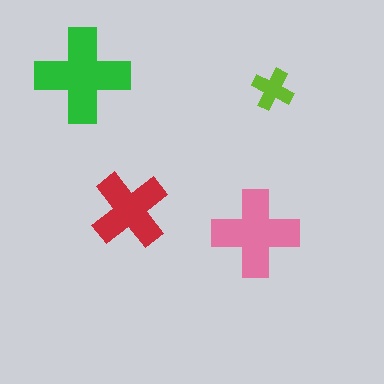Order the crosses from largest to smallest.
the green one, the pink one, the red one, the lime one.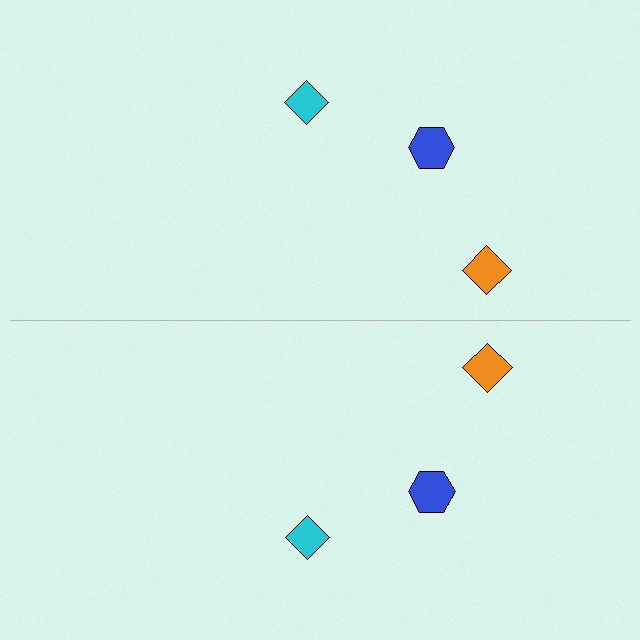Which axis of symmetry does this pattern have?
The pattern has a horizontal axis of symmetry running through the center of the image.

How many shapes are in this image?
There are 6 shapes in this image.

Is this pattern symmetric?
Yes, this pattern has bilateral (reflection) symmetry.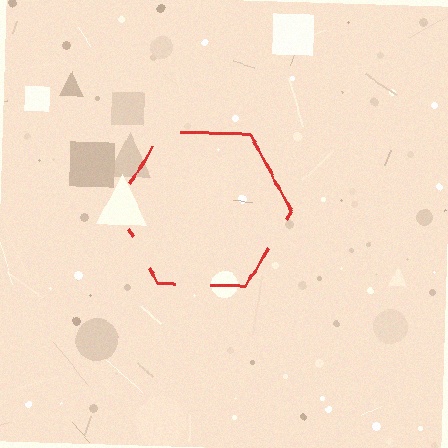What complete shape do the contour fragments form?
The contour fragments form a hexagon.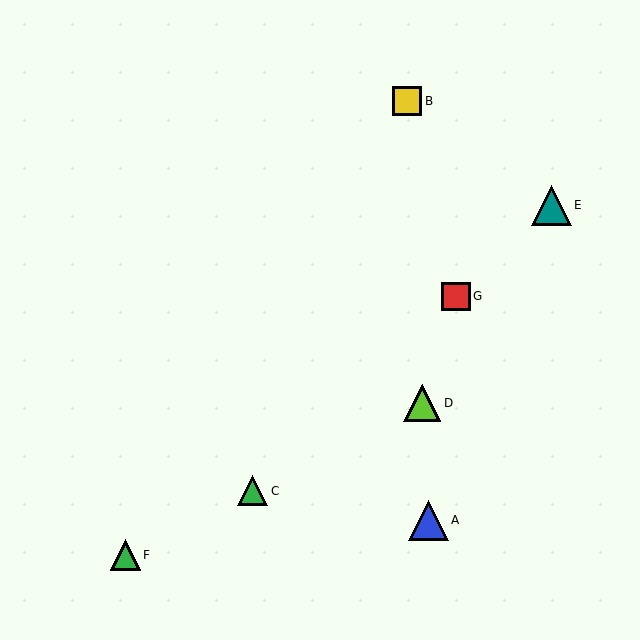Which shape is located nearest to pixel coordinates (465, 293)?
The red square (labeled G) at (456, 297) is nearest to that location.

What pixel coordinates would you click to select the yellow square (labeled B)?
Click at (407, 101) to select the yellow square B.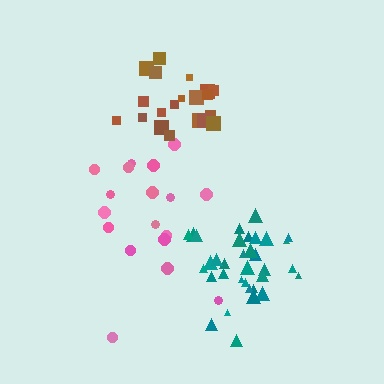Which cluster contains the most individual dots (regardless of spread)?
Teal (35).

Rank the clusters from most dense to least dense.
teal, brown, pink.